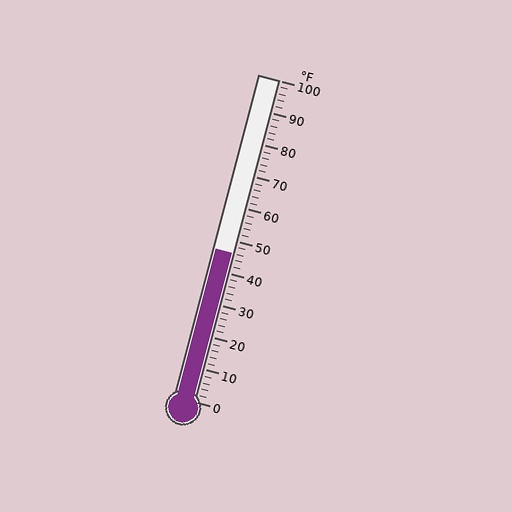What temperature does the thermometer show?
The thermometer shows approximately 46°F.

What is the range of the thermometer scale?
The thermometer scale ranges from 0°F to 100°F.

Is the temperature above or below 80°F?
The temperature is below 80°F.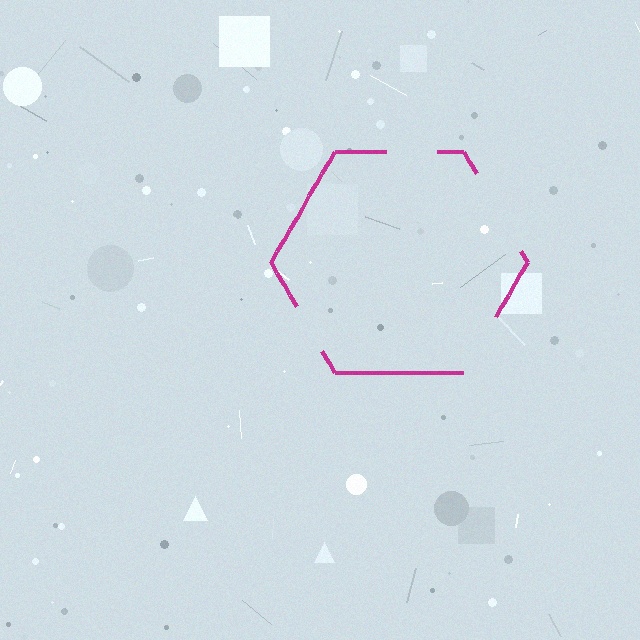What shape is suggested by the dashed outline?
The dashed outline suggests a hexagon.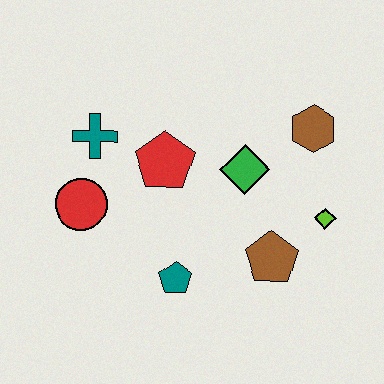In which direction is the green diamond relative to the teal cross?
The green diamond is to the right of the teal cross.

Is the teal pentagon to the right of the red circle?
Yes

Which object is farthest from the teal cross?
The lime diamond is farthest from the teal cross.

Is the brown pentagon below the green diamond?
Yes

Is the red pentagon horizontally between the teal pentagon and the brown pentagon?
No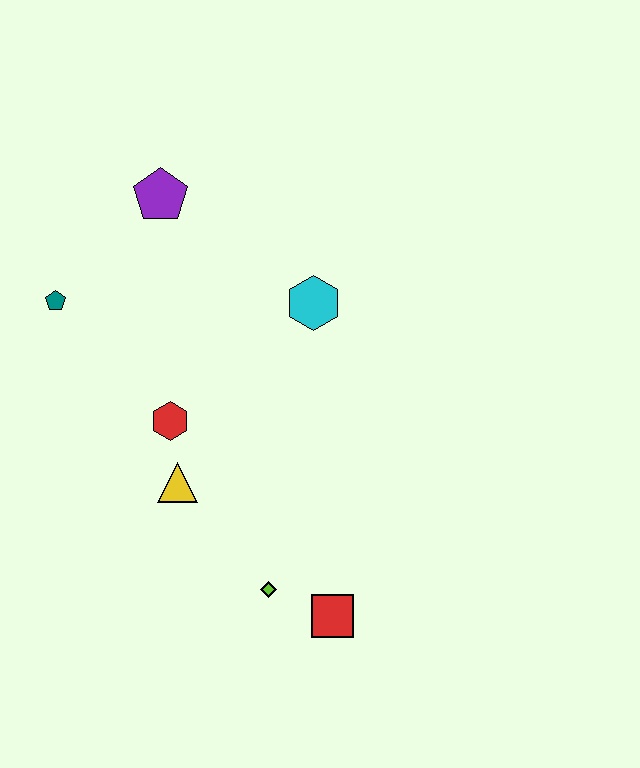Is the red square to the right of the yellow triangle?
Yes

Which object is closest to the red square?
The lime diamond is closest to the red square.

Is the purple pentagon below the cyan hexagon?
No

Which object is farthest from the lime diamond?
The purple pentagon is farthest from the lime diamond.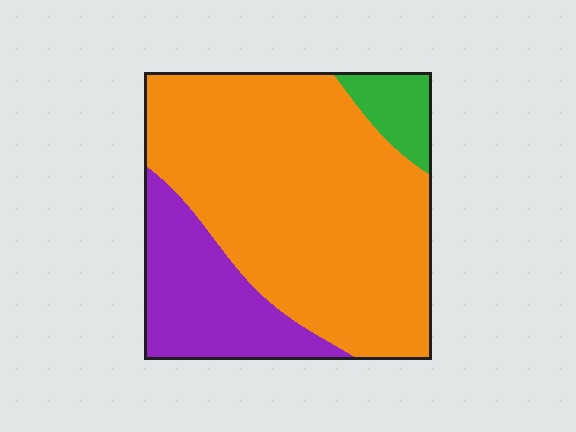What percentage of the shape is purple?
Purple takes up about one fifth (1/5) of the shape.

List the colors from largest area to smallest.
From largest to smallest: orange, purple, green.